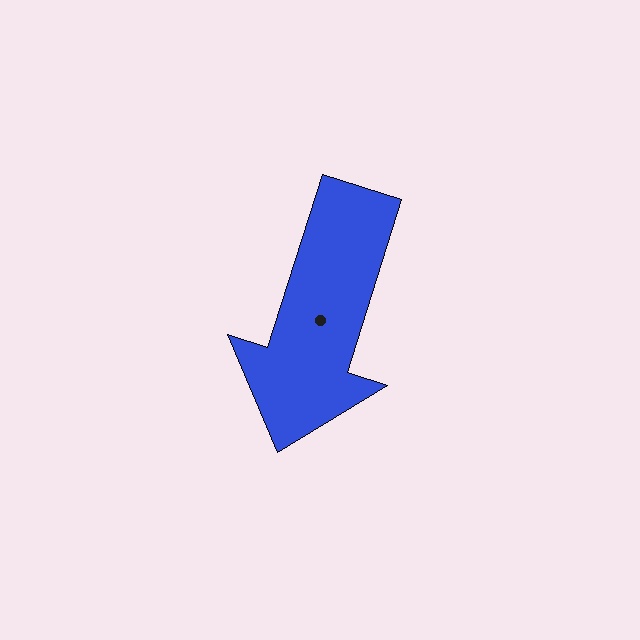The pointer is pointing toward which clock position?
Roughly 7 o'clock.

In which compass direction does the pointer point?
South.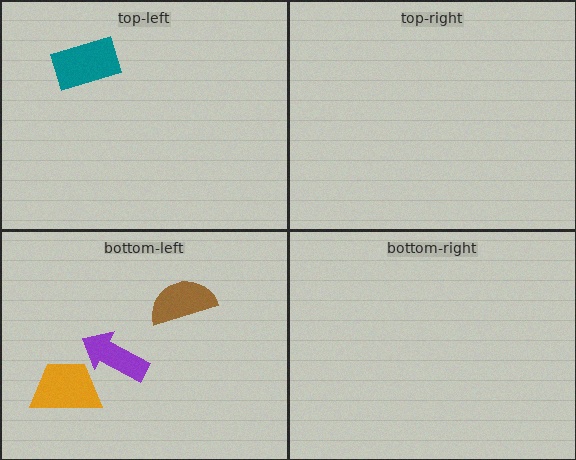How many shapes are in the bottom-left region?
3.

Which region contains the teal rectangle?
The top-left region.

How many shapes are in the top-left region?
1.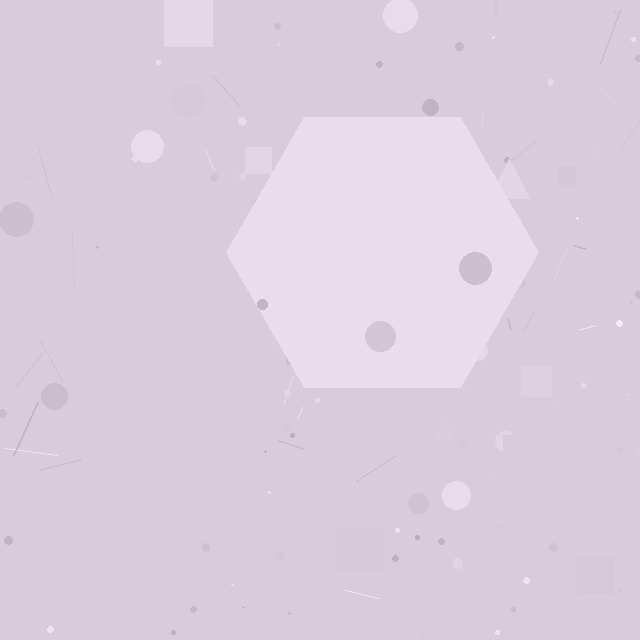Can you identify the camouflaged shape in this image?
The camouflaged shape is a hexagon.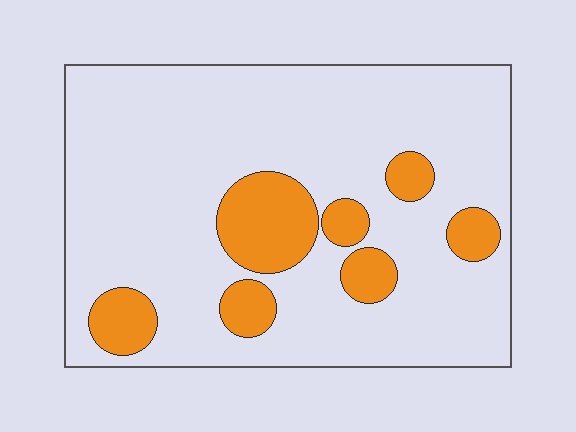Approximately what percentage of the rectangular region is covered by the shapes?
Approximately 15%.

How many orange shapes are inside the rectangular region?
7.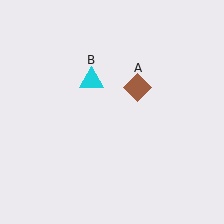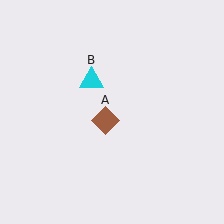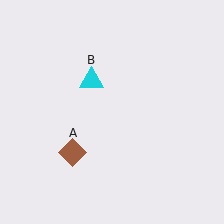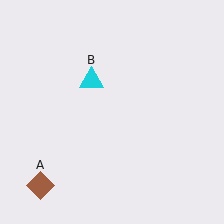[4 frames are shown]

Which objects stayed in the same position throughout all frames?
Cyan triangle (object B) remained stationary.